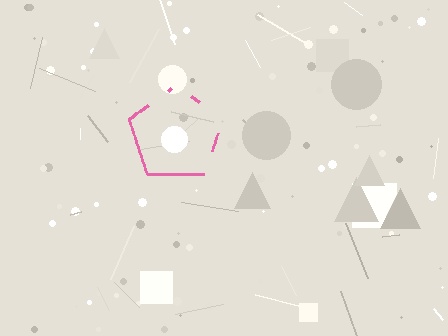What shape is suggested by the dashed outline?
The dashed outline suggests a pentagon.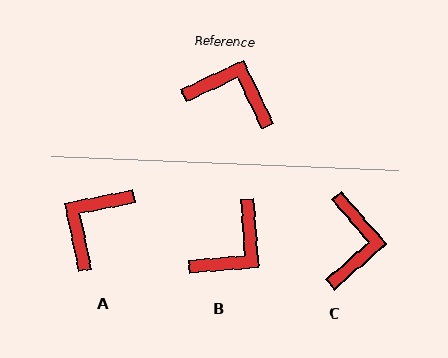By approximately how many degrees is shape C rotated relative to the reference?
Approximately 75 degrees clockwise.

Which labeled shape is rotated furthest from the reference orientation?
B, about 111 degrees away.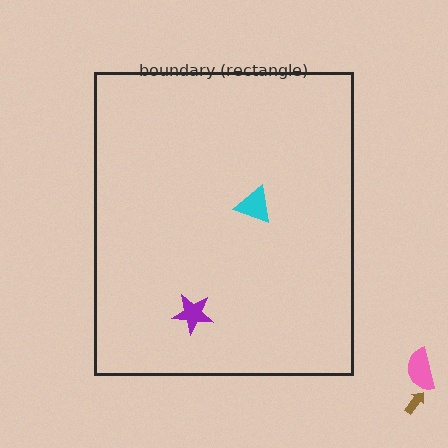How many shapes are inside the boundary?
2 inside, 2 outside.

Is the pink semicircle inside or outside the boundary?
Outside.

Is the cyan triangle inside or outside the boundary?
Inside.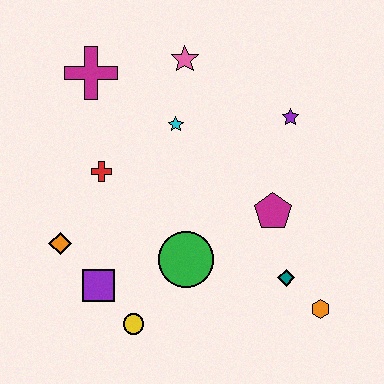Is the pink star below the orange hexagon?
No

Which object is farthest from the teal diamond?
The magenta cross is farthest from the teal diamond.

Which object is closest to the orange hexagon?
The teal diamond is closest to the orange hexagon.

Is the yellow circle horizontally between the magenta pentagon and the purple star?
No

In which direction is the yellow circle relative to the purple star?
The yellow circle is below the purple star.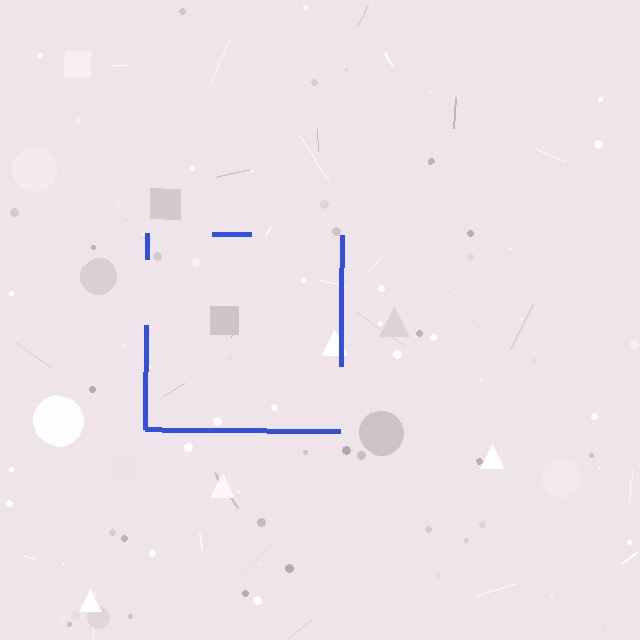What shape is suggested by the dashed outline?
The dashed outline suggests a square.